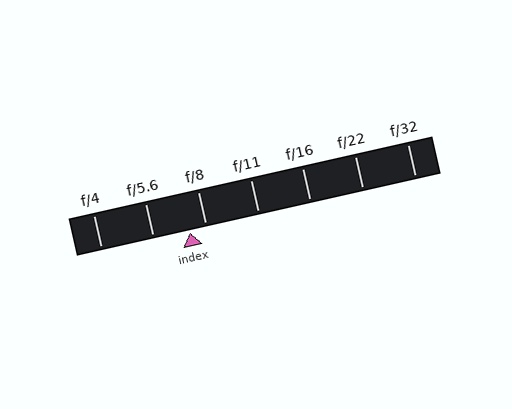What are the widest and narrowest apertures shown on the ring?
The widest aperture shown is f/4 and the narrowest is f/32.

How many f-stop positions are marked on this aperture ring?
There are 7 f-stop positions marked.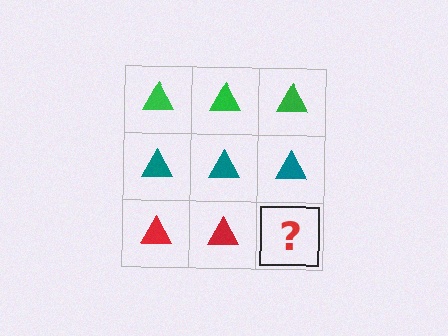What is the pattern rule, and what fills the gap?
The rule is that each row has a consistent color. The gap should be filled with a red triangle.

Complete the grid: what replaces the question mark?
The question mark should be replaced with a red triangle.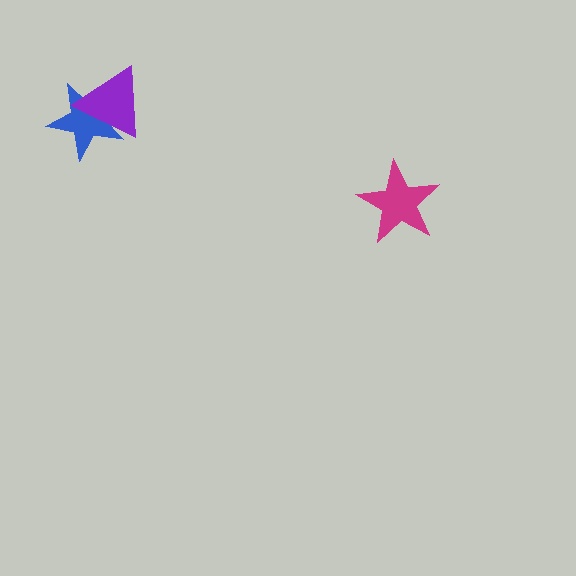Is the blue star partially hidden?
Yes, it is partially covered by another shape.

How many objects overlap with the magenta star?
0 objects overlap with the magenta star.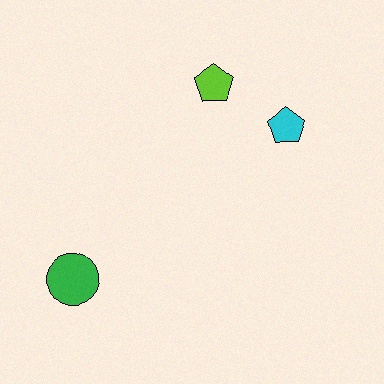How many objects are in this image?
There are 3 objects.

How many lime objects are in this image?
There is 1 lime object.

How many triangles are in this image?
There are no triangles.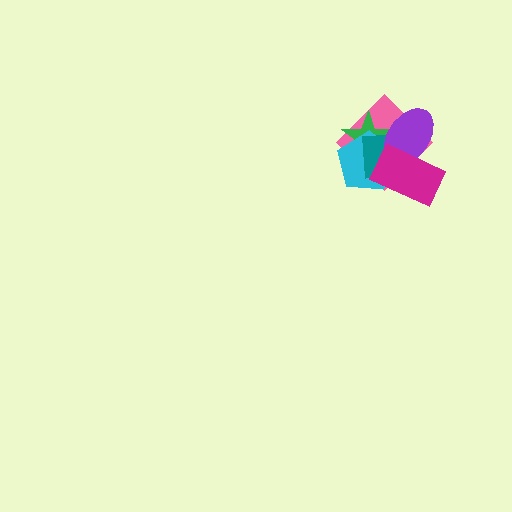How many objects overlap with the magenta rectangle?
5 objects overlap with the magenta rectangle.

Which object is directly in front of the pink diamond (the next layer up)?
The green star is directly in front of the pink diamond.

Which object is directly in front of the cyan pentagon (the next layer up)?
The teal square is directly in front of the cyan pentagon.